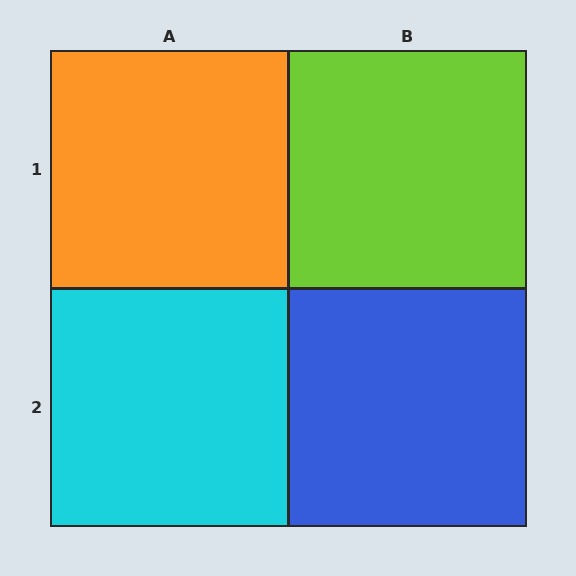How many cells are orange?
1 cell is orange.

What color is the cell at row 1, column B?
Lime.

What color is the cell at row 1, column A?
Orange.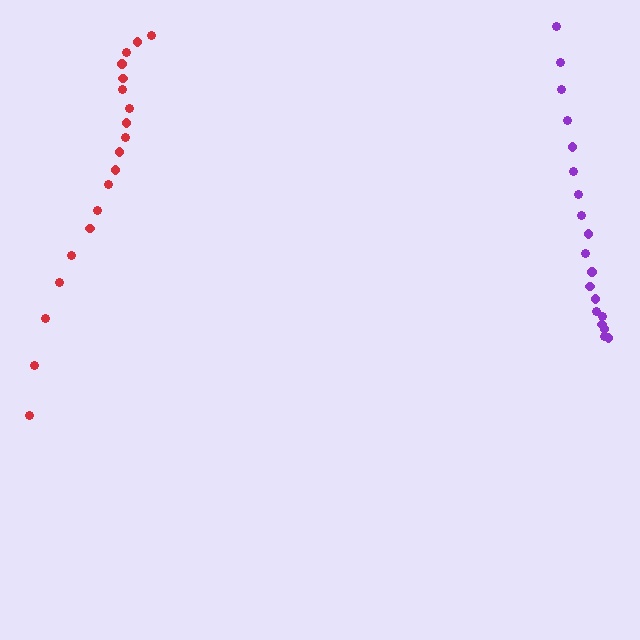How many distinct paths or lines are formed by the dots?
There are 2 distinct paths.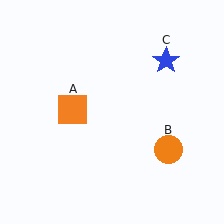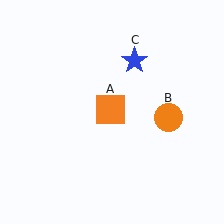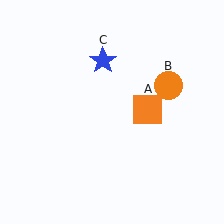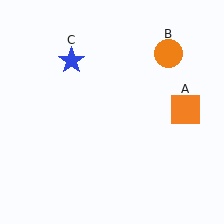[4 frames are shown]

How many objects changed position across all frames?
3 objects changed position: orange square (object A), orange circle (object B), blue star (object C).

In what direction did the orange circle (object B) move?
The orange circle (object B) moved up.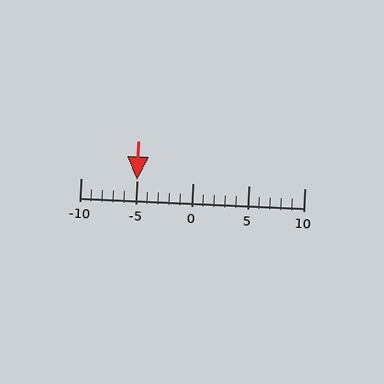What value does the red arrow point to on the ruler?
The red arrow points to approximately -5.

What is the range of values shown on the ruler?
The ruler shows values from -10 to 10.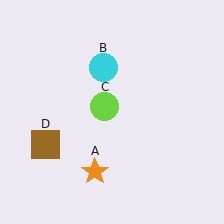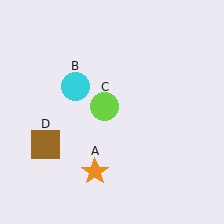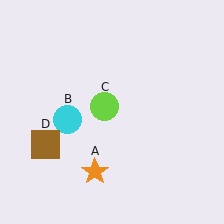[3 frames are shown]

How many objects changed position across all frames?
1 object changed position: cyan circle (object B).